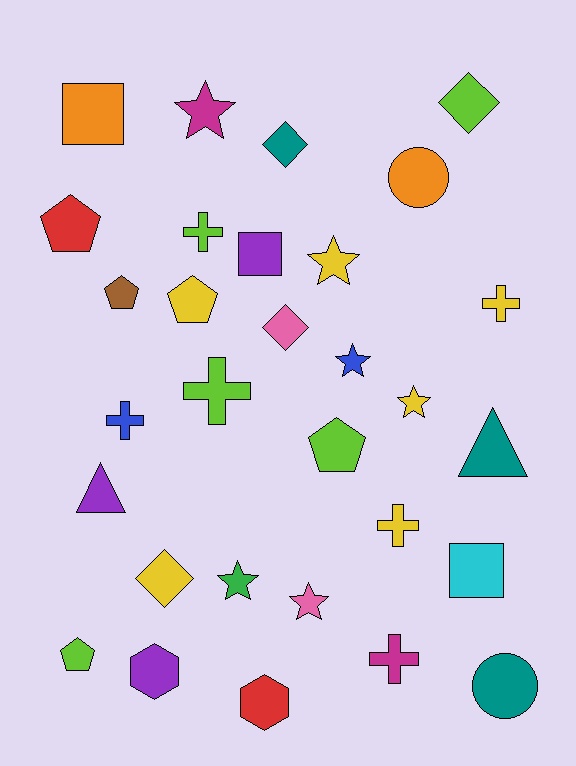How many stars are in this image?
There are 6 stars.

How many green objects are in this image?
There is 1 green object.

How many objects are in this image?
There are 30 objects.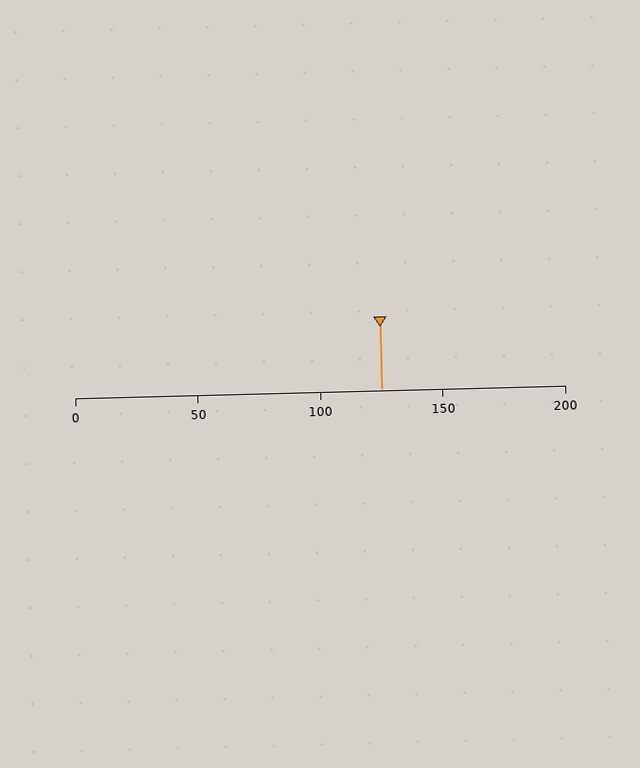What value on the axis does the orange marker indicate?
The marker indicates approximately 125.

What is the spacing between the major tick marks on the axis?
The major ticks are spaced 50 apart.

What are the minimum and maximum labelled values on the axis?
The axis runs from 0 to 200.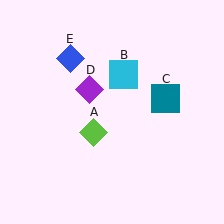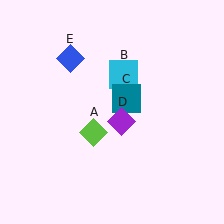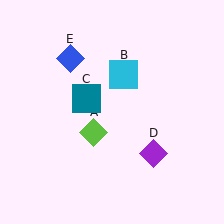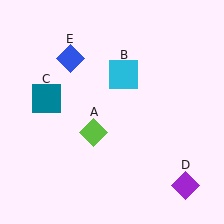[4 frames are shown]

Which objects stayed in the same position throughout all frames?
Lime diamond (object A) and cyan square (object B) and blue diamond (object E) remained stationary.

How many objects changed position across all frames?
2 objects changed position: teal square (object C), purple diamond (object D).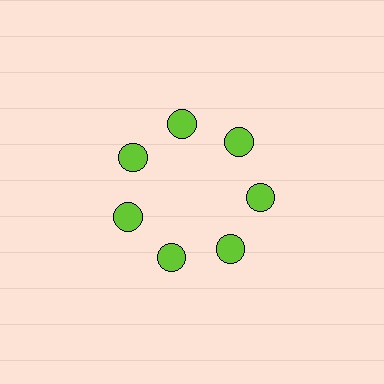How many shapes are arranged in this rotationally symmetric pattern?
There are 7 shapes, arranged in 7 groups of 1.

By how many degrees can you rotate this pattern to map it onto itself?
The pattern maps onto itself every 51 degrees of rotation.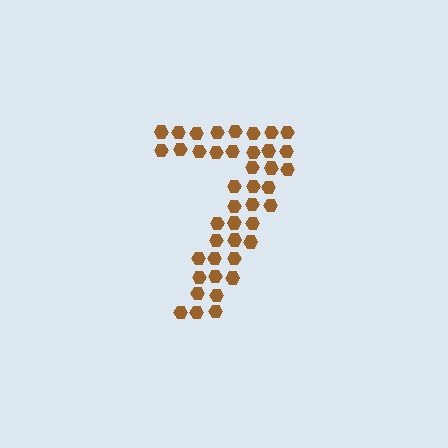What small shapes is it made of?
It is made of small hexagons.